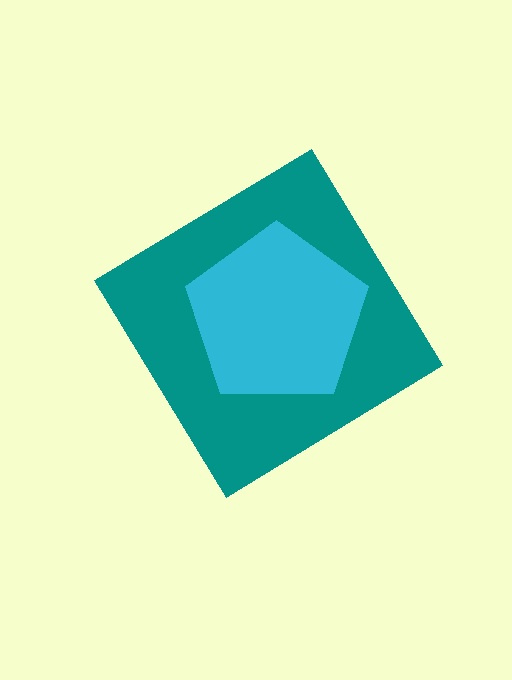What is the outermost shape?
The teal diamond.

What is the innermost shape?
The cyan pentagon.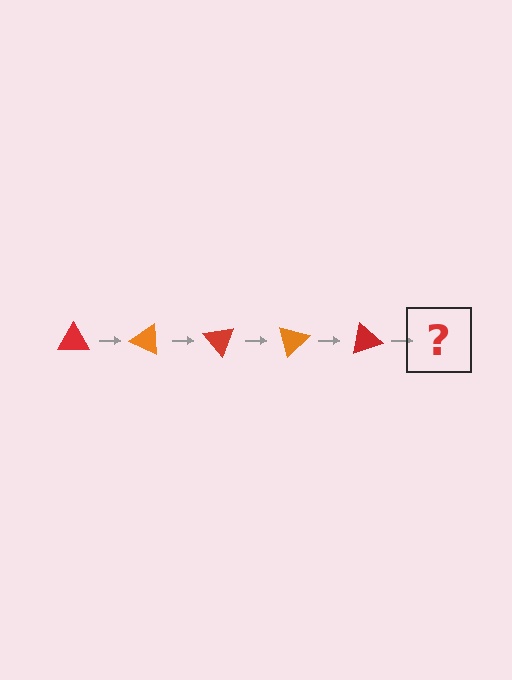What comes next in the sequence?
The next element should be an orange triangle, rotated 125 degrees from the start.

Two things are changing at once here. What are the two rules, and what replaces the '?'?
The two rules are that it rotates 25 degrees each step and the color cycles through red and orange. The '?' should be an orange triangle, rotated 125 degrees from the start.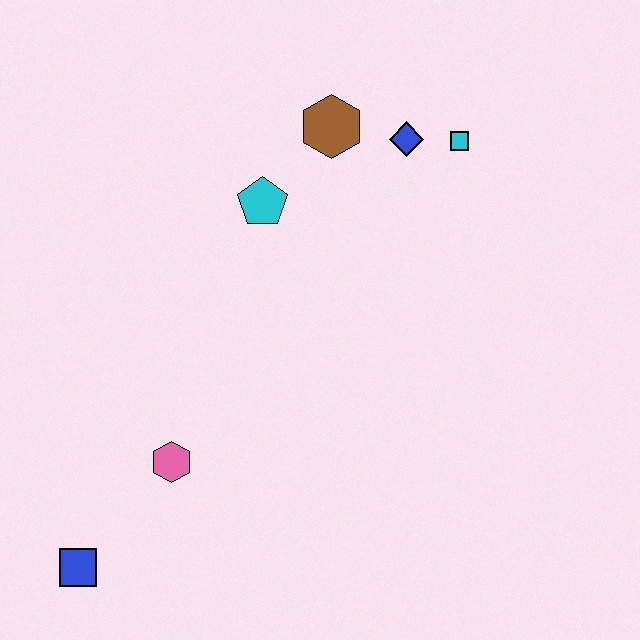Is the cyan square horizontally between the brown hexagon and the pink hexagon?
No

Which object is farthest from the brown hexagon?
The blue square is farthest from the brown hexagon.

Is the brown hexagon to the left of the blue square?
No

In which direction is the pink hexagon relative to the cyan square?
The pink hexagon is below the cyan square.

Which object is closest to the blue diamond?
The cyan square is closest to the blue diamond.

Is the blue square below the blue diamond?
Yes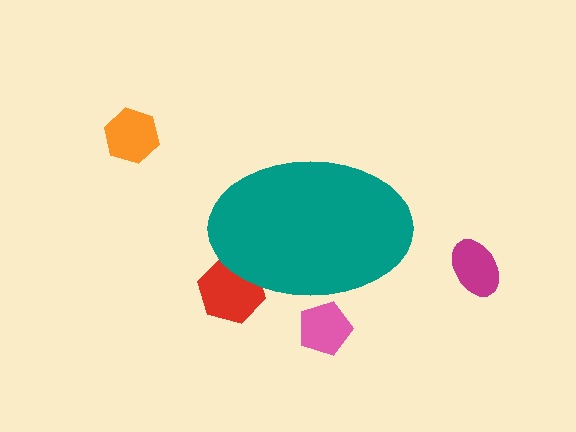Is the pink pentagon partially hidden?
Yes, the pink pentagon is partially hidden behind the teal ellipse.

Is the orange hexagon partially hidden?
No, the orange hexagon is fully visible.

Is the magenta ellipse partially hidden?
No, the magenta ellipse is fully visible.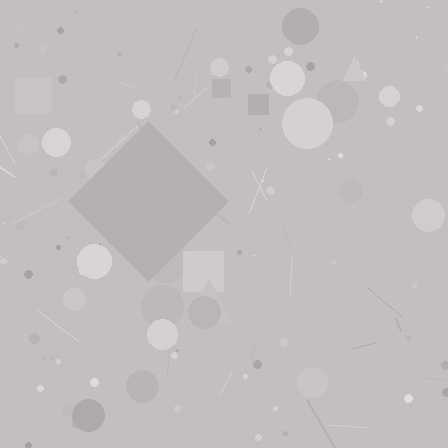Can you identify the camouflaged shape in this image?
The camouflaged shape is a diamond.